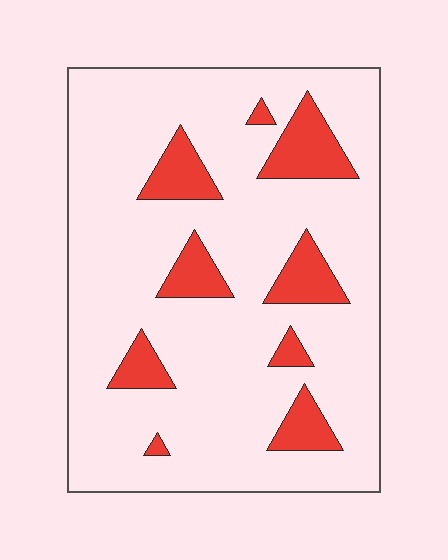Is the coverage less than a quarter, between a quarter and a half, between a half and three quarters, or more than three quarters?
Less than a quarter.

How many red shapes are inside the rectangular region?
9.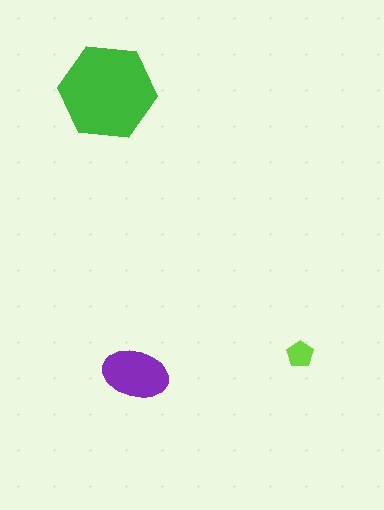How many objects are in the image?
There are 3 objects in the image.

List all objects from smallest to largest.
The lime pentagon, the purple ellipse, the green hexagon.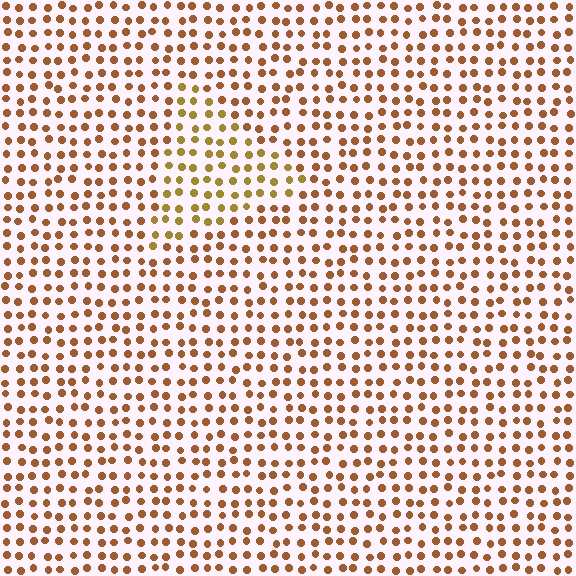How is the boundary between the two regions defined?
The boundary is defined purely by a slight shift in hue (about 24 degrees). Spacing, size, and orientation are identical on both sides.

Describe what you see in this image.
The image is filled with small brown elements in a uniform arrangement. A triangle-shaped region is visible where the elements are tinted to a slightly different hue, forming a subtle color boundary.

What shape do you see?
I see a triangle.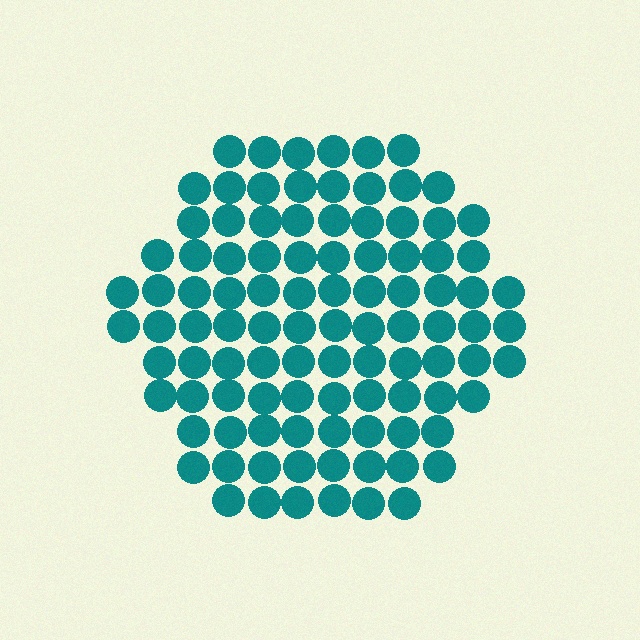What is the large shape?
The large shape is a hexagon.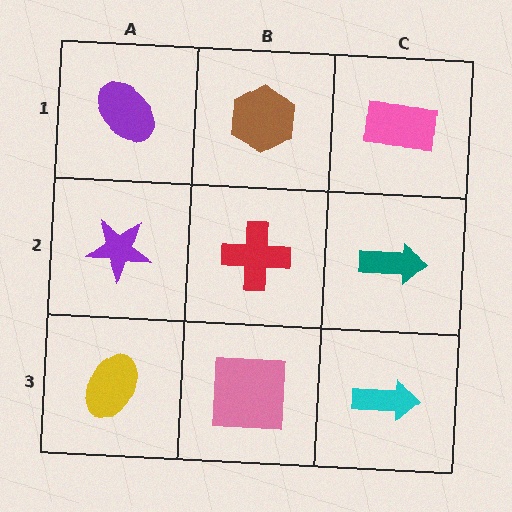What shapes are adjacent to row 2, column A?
A purple ellipse (row 1, column A), a yellow ellipse (row 3, column A), a red cross (row 2, column B).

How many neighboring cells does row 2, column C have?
3.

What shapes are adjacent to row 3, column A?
A purple star (row 2, column A), a pink square (row 3, column B).